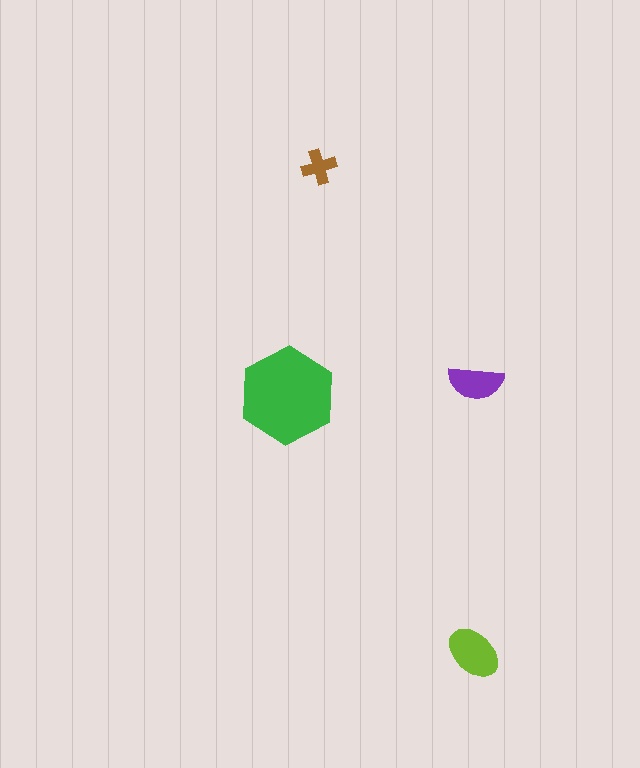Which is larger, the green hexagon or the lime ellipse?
The green hexagon.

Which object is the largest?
The green hexagon.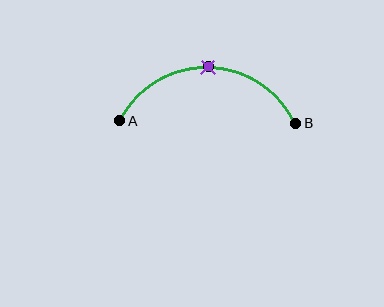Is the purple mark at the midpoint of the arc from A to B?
Yes. The purple mark lies on the arc at equal arc-length from both A and B — it is the arc midpoint.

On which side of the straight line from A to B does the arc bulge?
The arc bulges above the straight line connecting A and B.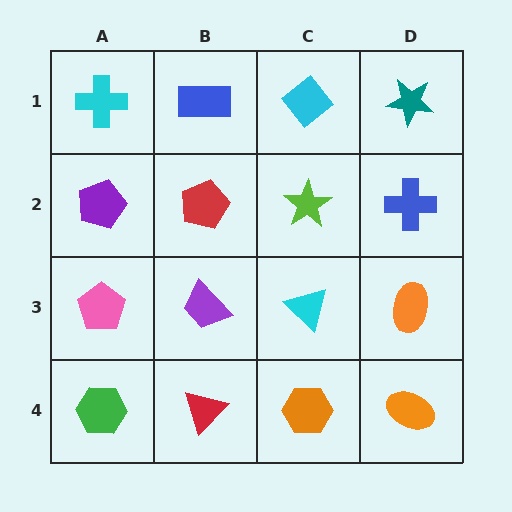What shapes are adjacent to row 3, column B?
A red pentagon (row 2, column B), a red triangle (row 4, column B), a pink pentagon (row 3, column A), a cyan triangle (row 3, column C).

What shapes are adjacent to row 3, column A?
A purple pentagon (row 2, column A), a green hexagon (row 4, column A), a purple trapezoid (row 3, column B).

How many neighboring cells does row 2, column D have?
3.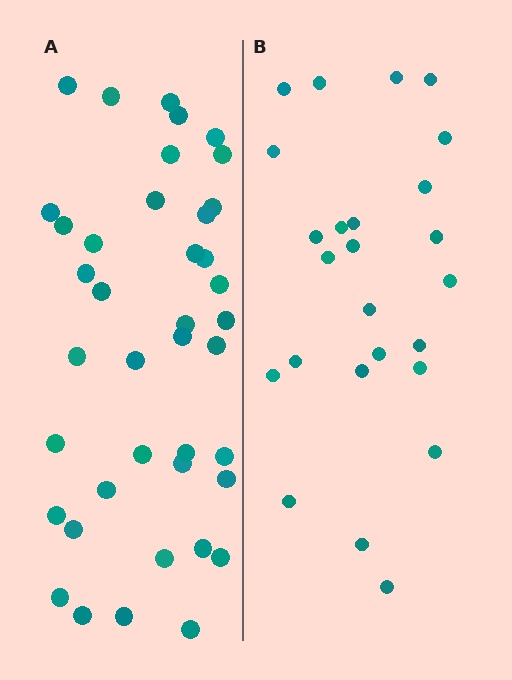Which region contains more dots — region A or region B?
Region A (the left region) has more dots.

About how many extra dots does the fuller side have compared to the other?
Region A has approximately 15 more dots than region B.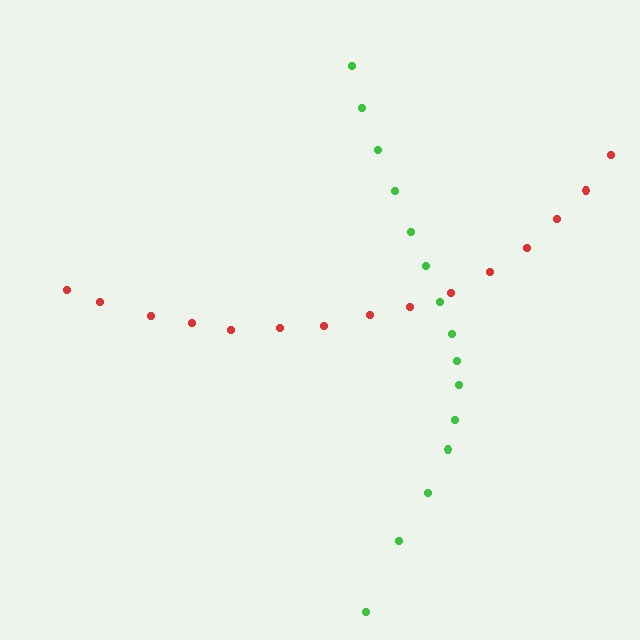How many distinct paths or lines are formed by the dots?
There are 2 distinct paths.